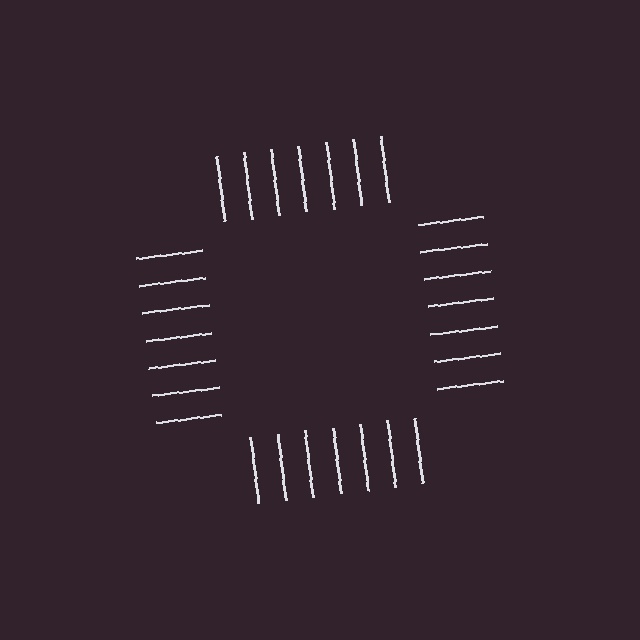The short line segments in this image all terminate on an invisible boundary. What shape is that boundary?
An illusory square — the line segments terminate on its edges but no continuous stroke is drawn.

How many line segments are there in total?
28 — 7 along each of the 4 edges.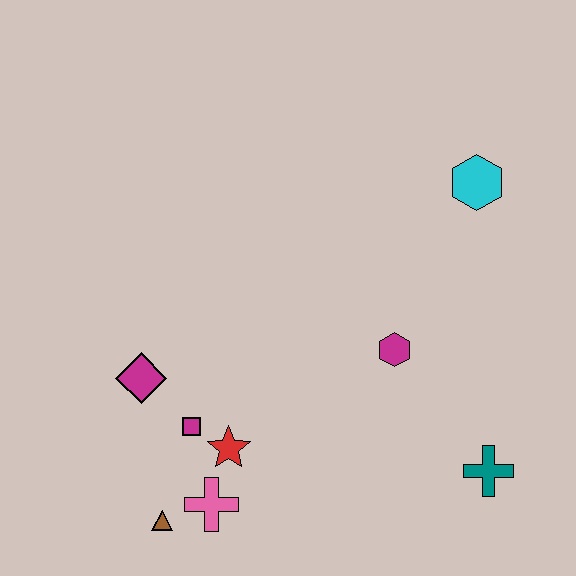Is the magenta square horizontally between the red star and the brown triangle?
Yes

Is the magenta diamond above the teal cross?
Yes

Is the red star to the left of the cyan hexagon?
Yes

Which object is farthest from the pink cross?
The cyan hexagon is farthest from the pink cross.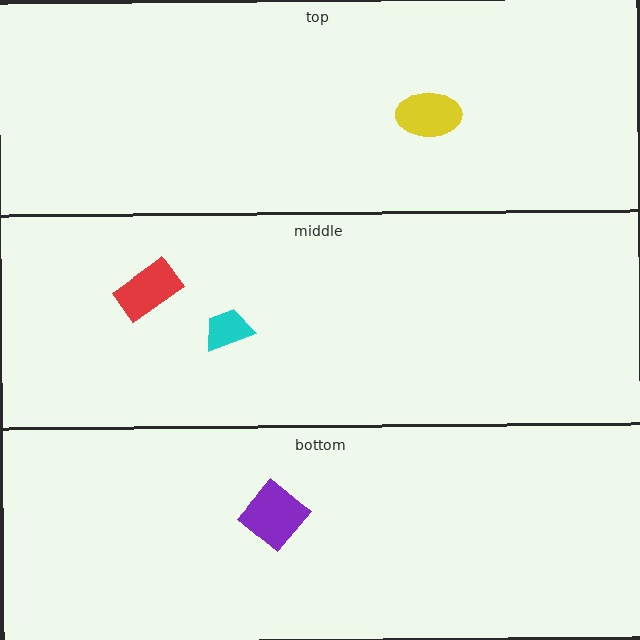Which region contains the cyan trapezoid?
The middle region.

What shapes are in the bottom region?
The purple diamond.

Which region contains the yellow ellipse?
The top region.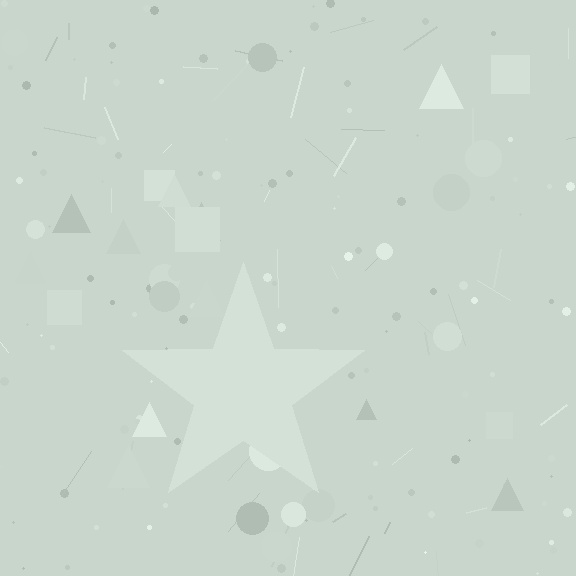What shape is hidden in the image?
A star is hidden in the image.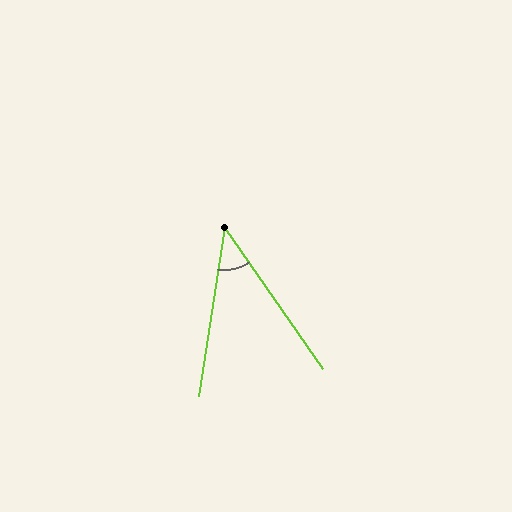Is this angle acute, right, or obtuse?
It is acute.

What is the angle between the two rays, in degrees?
Approximately 43 degrees.